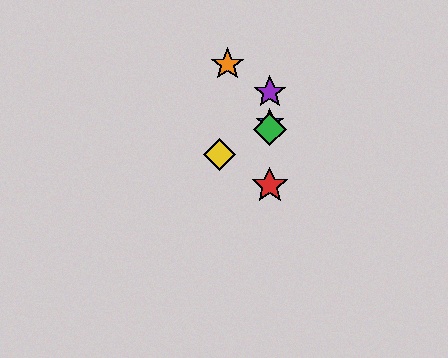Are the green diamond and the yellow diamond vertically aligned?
No, the green diamond is at x≈270 and the yellow diamond is at x≈220.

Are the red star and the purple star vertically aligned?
Yes, both are at x≈270.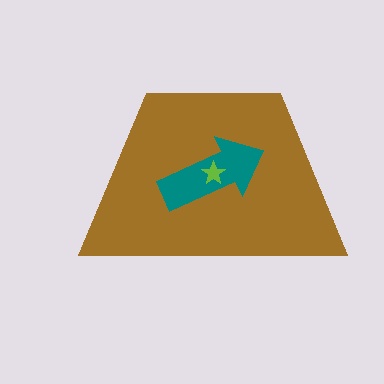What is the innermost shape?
The lime star.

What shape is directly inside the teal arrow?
The lime star.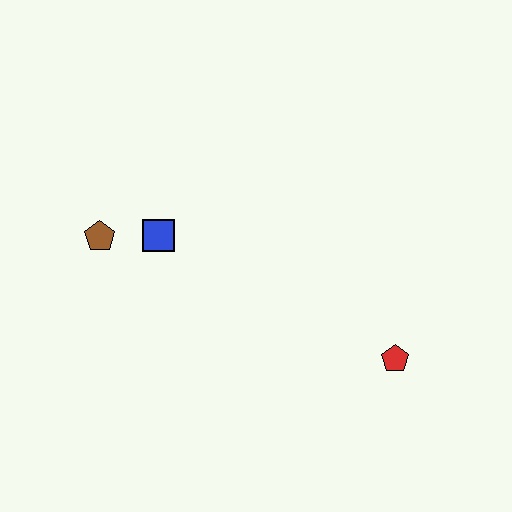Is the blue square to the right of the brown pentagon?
Yes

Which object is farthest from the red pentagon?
The brown pentagon is farthest from the red pentagon.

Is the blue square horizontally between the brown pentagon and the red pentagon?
Yes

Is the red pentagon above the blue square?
No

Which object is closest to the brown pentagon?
The blue square is closest to the brown pentagon.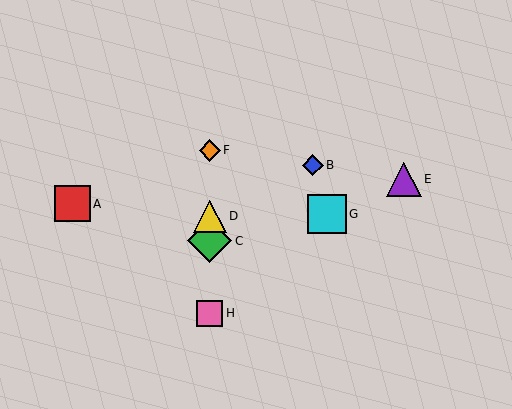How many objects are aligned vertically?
4 objects (C, D, F, H) are aligned vertically.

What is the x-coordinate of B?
Object B is at x≈313.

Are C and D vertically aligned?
Yes, both are at x≈210.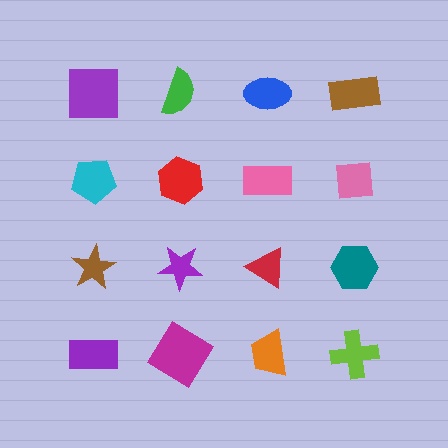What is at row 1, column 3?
A blue ellipse.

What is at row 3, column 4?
A teal hexagon.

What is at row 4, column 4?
A lime cross.